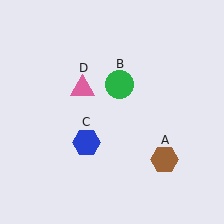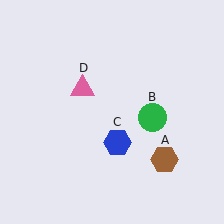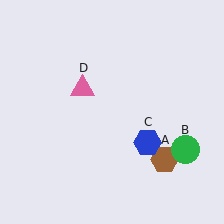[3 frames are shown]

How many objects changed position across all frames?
2 objects changed position: green circle (object B), blue hexagon (object C).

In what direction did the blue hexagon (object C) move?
The blue hexagon (object C) moved right.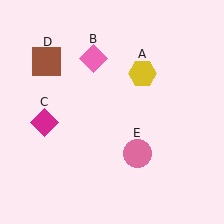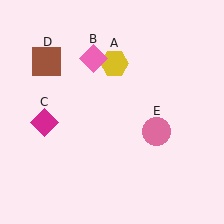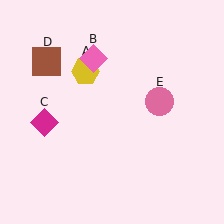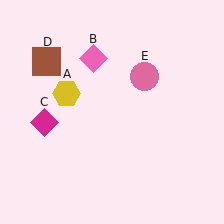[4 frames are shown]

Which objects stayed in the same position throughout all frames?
Pink diamond (object B) and magenta diamond (object C) and brown square (object D) remained stationary.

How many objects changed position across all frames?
2 objects changed position: yellow hexagon (object A), pink circle (object E).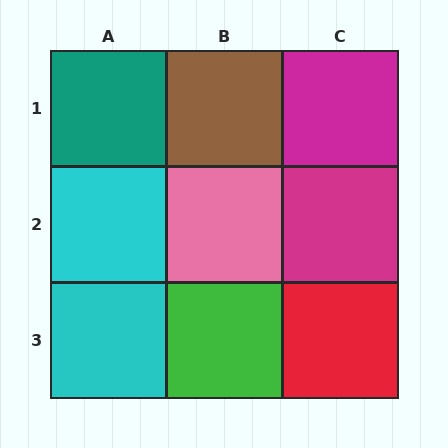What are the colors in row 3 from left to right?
Cyan, green, red.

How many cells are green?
1 cell is green.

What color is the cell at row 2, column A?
Cyan.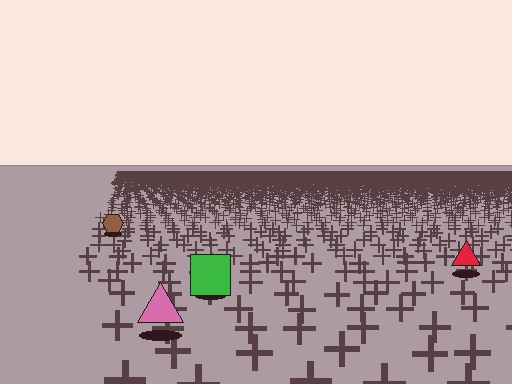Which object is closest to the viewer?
The pink triangle is closest. The texture marks near it are larger and more spread out.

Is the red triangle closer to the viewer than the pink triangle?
No. The pink triangle is closer — you can tell from the texture gradient: the ground texture is coarser near it.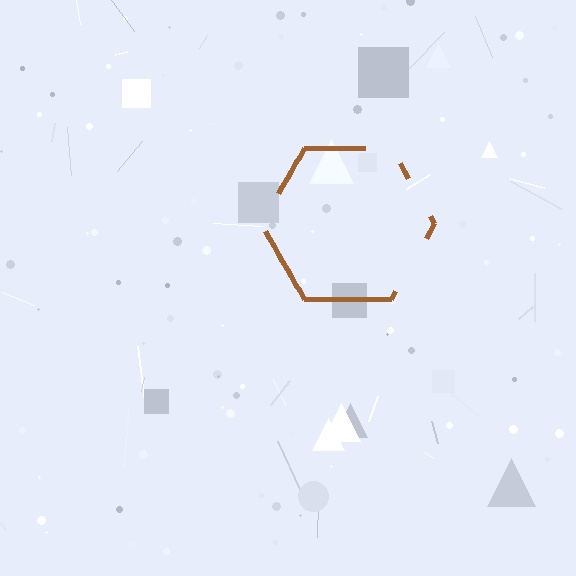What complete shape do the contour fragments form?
The contour fragments form a hexagon.